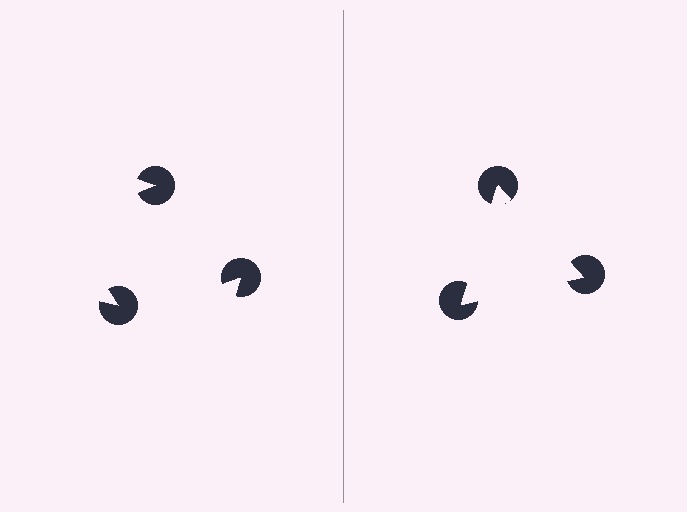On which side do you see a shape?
An illusory triangle appears on the right side. On the left side the wedge cuts are rotated, so no coherent shape forms.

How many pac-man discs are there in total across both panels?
6 — 3 on each side.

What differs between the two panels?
The pac-man discs are positioned identically on both sides; only the wedge orientations differ. On the right they align to a triangle; on the left they are misaligned.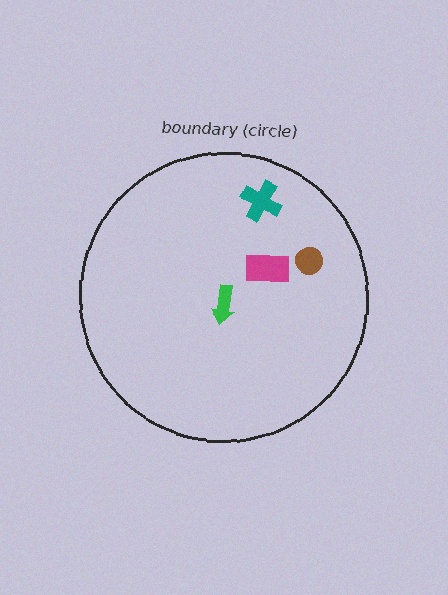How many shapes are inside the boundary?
4 inside, 0 outside.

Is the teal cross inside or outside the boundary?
Inside.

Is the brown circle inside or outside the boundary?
Inside.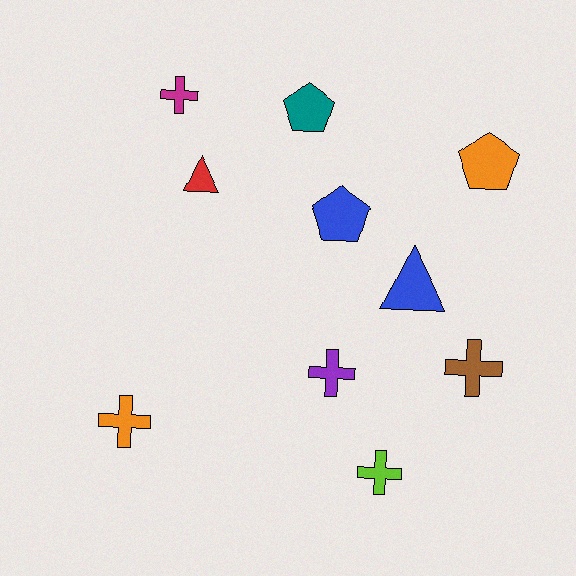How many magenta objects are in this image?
There is 1 magenta object.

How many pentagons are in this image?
There are 3 pentagons.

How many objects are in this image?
There are 10 objects.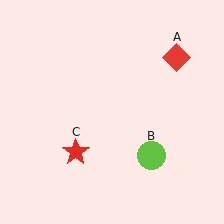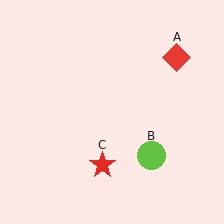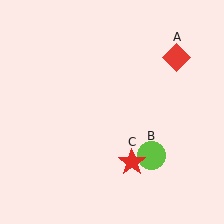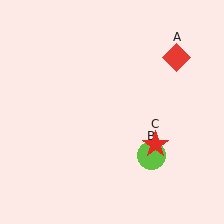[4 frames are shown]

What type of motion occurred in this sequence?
The red star (object C) rotated counterclockwise around the center of the scene.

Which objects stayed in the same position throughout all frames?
Red diamond (object A) and lime circle (object B) remained stationary.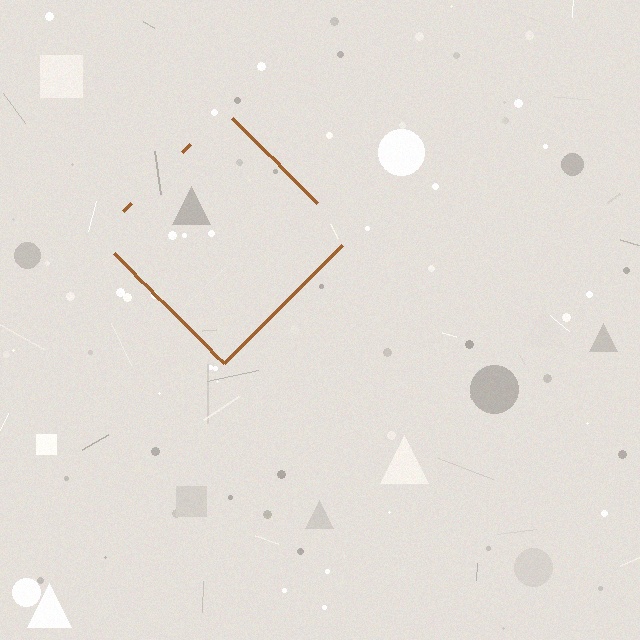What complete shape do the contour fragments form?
The contour fragments form a diamond.